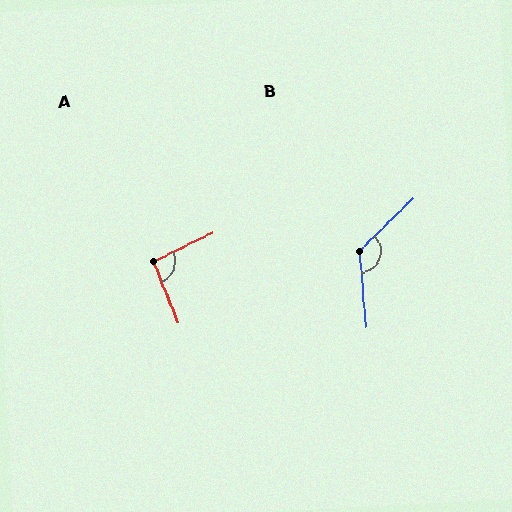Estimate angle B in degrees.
Approximately 130 degrees.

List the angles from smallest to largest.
A (94°), B (130°).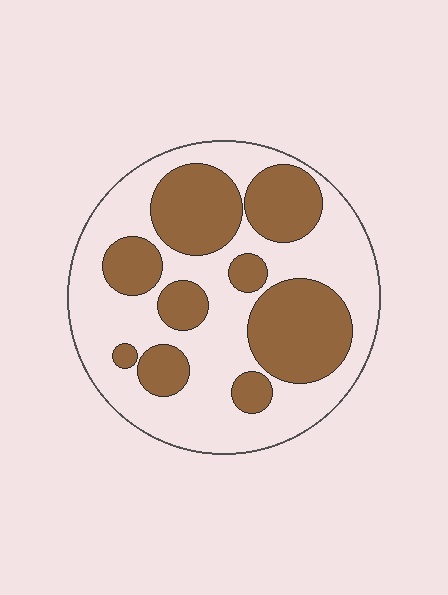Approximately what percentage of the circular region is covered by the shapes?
Approximately 40%.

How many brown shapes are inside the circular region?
9.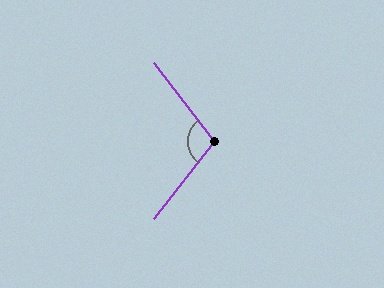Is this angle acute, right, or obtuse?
It is obtuse.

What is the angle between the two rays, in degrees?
Approximately 105 degrees.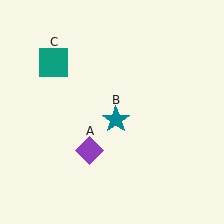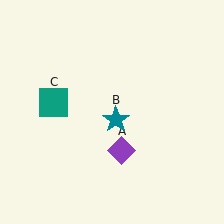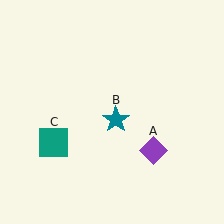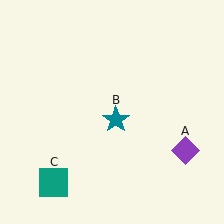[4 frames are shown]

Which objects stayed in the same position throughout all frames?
Teal star (object B) remained stationary.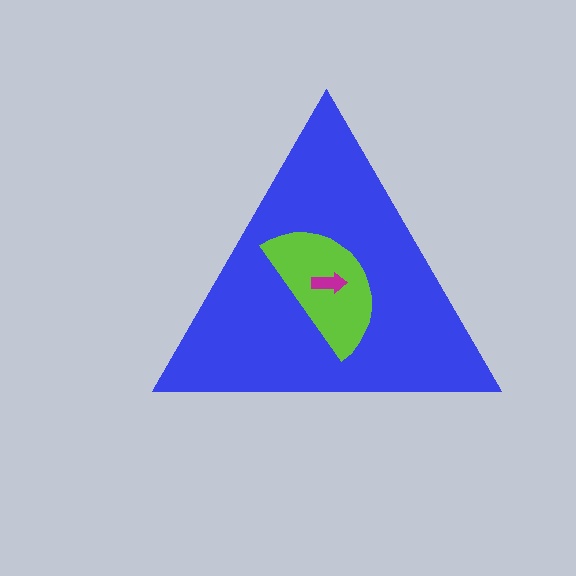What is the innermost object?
The magenta arrow.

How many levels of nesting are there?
3.